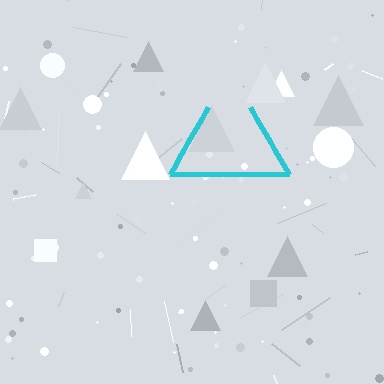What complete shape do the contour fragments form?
The contour fragments form a triangle.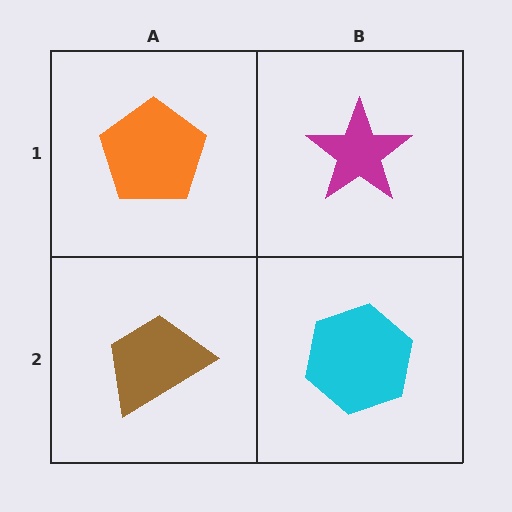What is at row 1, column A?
An orange pentagon.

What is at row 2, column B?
A cyan hexagon.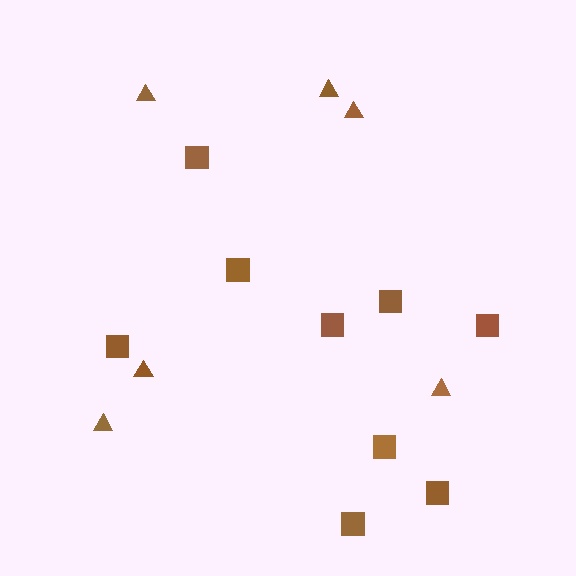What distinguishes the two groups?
There are 2 groups: one group of triangles (6) and one group of squares (9).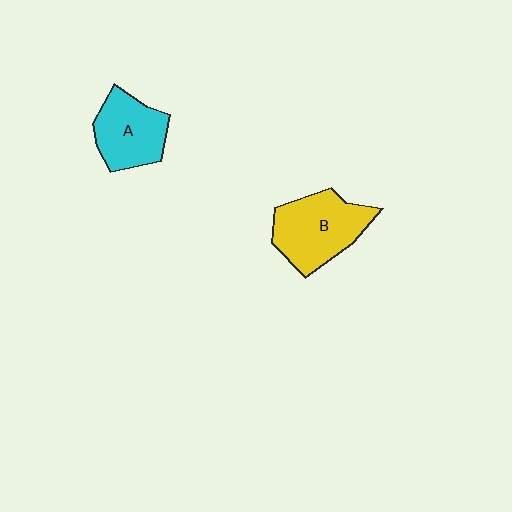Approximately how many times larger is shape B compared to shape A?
Approximately 1.3 times.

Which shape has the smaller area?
Shape A (cyan).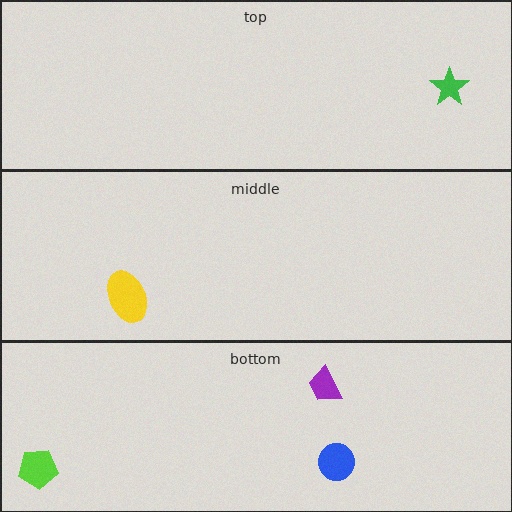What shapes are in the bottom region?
The purple trapezoid, the lime pentagon, the blue circle.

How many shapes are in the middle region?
1.